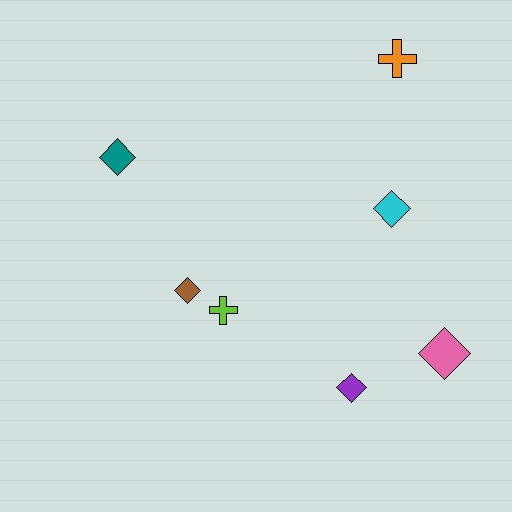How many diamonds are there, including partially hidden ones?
There are 5 diamonds.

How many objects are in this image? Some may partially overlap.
There are 7 objects.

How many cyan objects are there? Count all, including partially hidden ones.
There is 1 cyan object.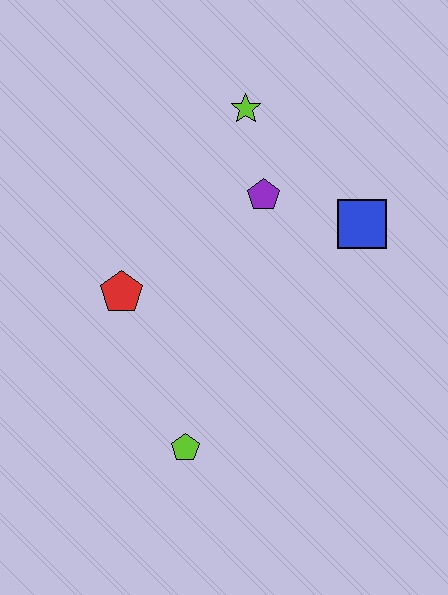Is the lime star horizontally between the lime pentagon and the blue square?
Yes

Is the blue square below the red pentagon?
No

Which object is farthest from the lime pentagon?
The lime star is farthest from the lime pentagon.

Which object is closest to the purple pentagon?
The lime star is closest to the purple pentagon.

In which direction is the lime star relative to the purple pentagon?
The lime star is above the purple pentagon.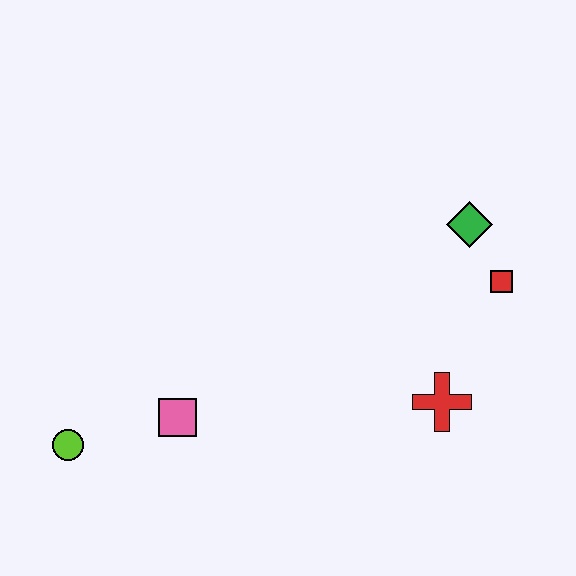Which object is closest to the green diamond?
The red square is closest to the green diamond.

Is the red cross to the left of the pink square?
No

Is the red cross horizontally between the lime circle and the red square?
Yes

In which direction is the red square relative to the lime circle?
The red square is to the right of the lime circle.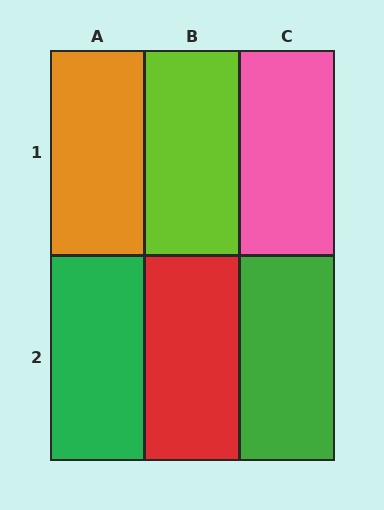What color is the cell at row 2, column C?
Green.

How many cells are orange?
1 cell is orange.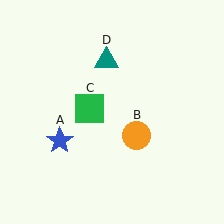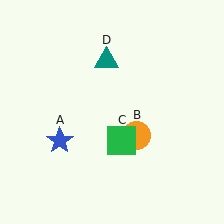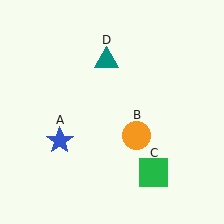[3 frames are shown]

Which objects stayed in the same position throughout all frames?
Blue star (object A) and orange circle (object B) and teal triangle (object D) remained stationary.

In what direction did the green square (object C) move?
The green square (object C) moved down and to the right.